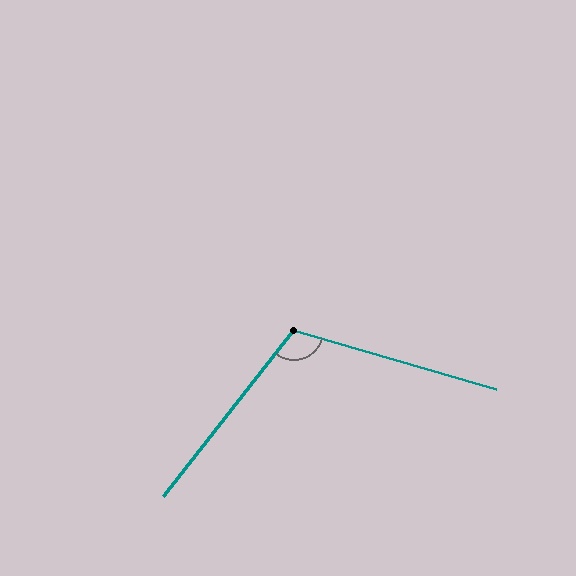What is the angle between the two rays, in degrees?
Approximately 112 degrees.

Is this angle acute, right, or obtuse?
It is obtuse.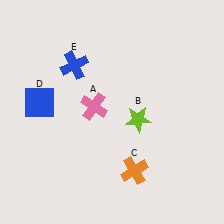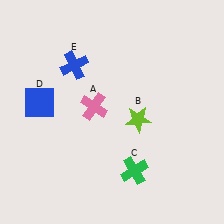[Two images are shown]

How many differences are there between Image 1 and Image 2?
There is 1 difference between the two images.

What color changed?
The cross (C) changed from orange in Image 1 to green in Image 2.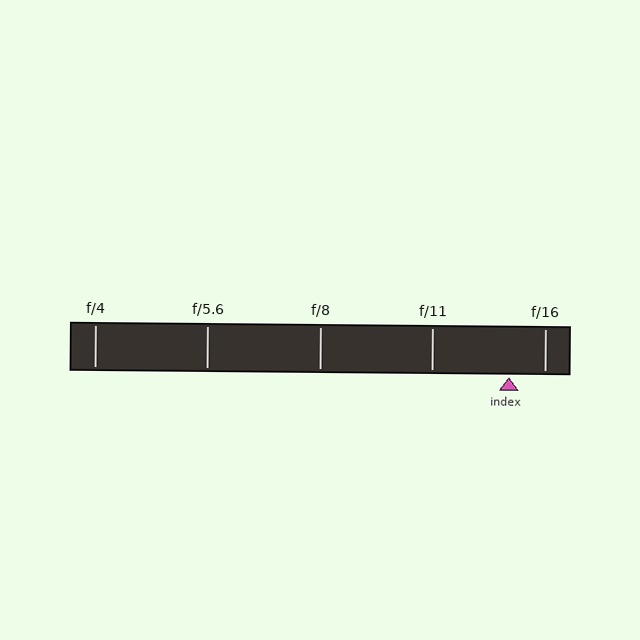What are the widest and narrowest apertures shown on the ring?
The widest aperture shown is f/4 and the narrowest is f/16.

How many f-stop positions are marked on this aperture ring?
There are 5 f-stop positions marked.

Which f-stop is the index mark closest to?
The index mark is closest to f/16.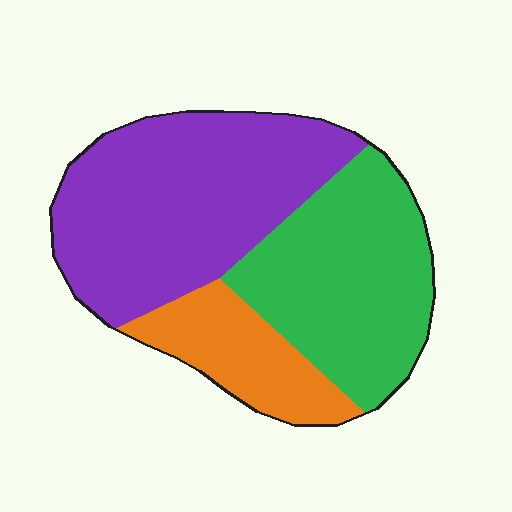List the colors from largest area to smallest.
From largest to smallest: purple, green, orange.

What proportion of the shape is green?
Green covers around 35% of the shape.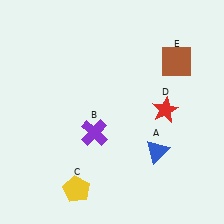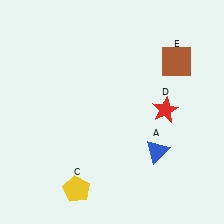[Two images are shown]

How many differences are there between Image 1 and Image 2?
There is 1 difference between the two images.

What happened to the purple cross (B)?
The purple cross (B) was removed in Image 2. It was in the bottom-left area of Image 1.